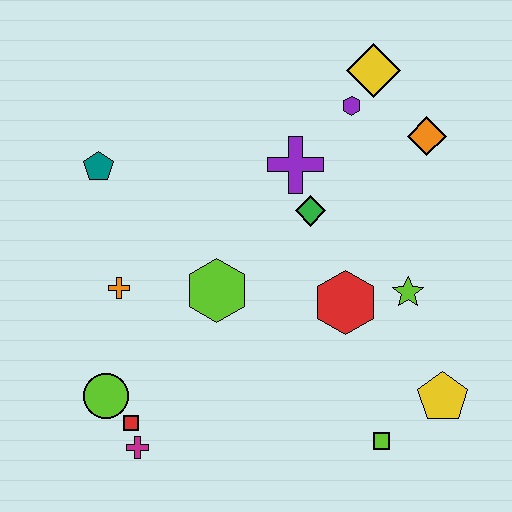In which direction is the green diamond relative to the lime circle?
The green diamond is to the right of the lime circle.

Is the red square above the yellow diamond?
No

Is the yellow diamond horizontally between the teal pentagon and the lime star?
Yes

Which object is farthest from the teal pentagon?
The yellow pentagon is farthest from the teal pentagon.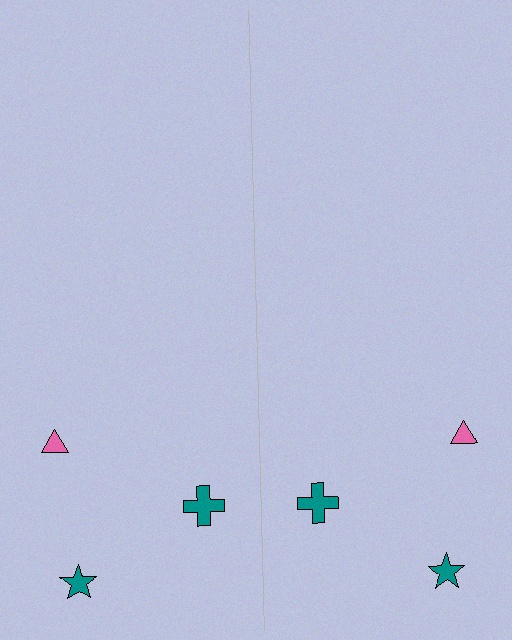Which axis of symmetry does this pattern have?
The pattern has a vertical axis of symmetry running through the center of the image.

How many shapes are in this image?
There are 6 shapes in this image.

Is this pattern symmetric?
Yes, this pattern has bilateral (reflection) symmetry.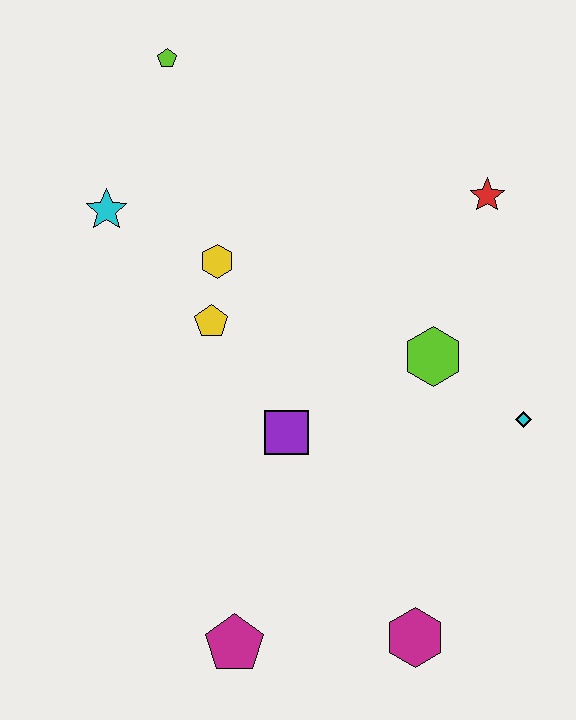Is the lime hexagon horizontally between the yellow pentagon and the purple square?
No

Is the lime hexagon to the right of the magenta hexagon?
Yes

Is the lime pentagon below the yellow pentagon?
No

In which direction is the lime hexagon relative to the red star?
The lime hexagon is below the red star.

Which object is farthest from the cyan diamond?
The lime pentagon is farthest from the cyan diamond.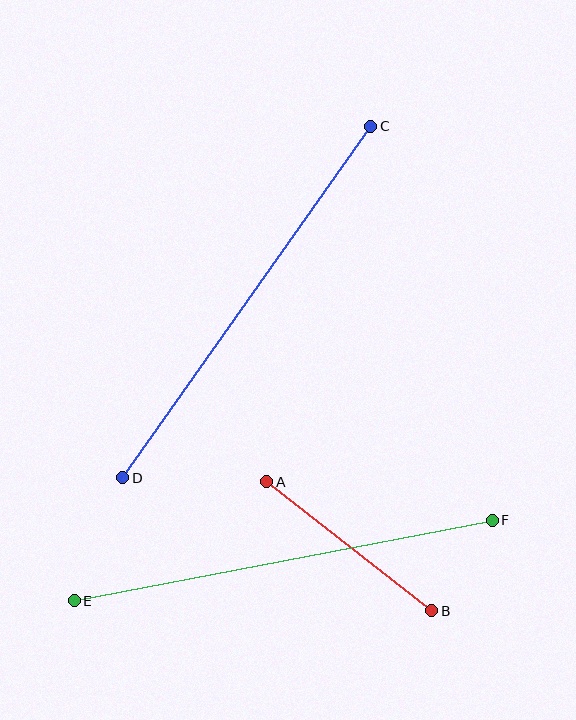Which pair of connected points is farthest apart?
Points C and D are farthest apart.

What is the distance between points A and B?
The distance is approximately 210 pixels.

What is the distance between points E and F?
The distance is approximately 425 pixels.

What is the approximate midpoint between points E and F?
The midpoint is at approximately (283, 560) pixels.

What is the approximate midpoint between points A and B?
The midpoint is at approximately (349, 546) pixels.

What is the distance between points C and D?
The distance is approximately 430 pixels.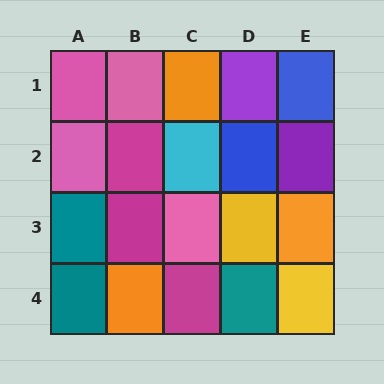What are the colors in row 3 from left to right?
Teal, magenta, pink, yellow, orange.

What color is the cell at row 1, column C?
Orange.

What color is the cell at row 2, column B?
Magenta.